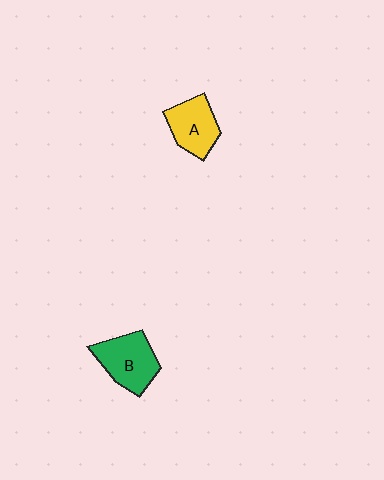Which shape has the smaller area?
Shape A (yellow).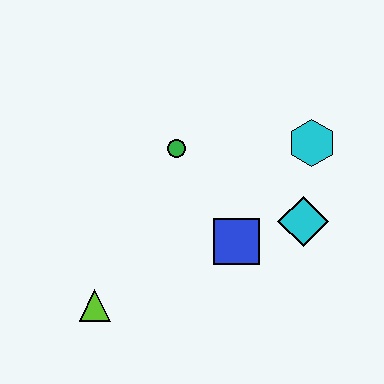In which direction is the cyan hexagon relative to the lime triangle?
The cyan hexagon is to the right of the lime triangle.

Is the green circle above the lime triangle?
Yes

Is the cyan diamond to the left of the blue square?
No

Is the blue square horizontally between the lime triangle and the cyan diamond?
Yes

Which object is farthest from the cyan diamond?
The lime triangle is farthest from the cyan diamond.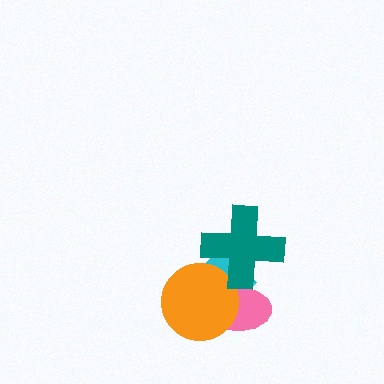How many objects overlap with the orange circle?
3 objects overlap with the orange circle.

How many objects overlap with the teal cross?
3 objects overlap with the teal cross.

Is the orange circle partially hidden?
Yes, it is partially covered by another shape.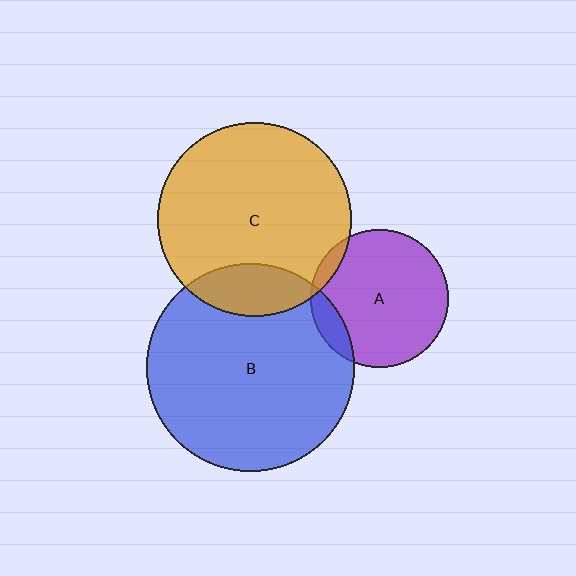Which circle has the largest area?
Circle B (blue).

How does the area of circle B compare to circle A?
Approximately 2.3 times.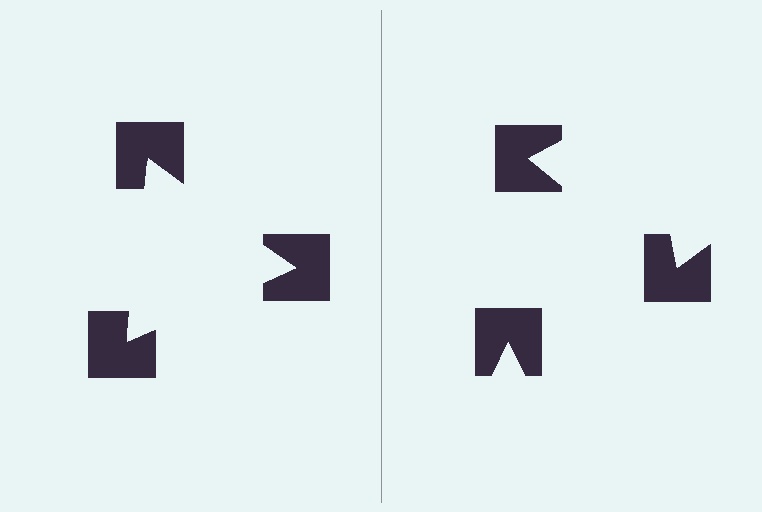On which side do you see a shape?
An illusory triangle appears on the left side. On the right side the wedge cuts are rotated, so no coherent shape forms.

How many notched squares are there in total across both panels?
6 — 3 on each side.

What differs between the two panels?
The notched squares are positioned identically on both sides; only the wedge orientations differ. On the left they align to a triangle; on the right they are misaligned.